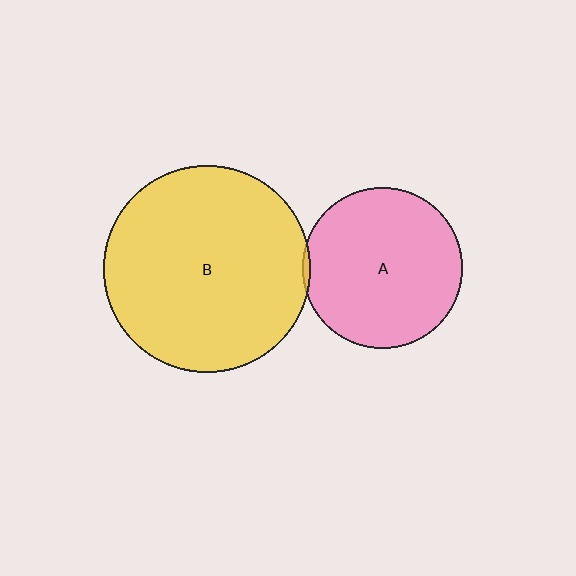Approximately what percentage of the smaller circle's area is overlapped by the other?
Approximately 5%.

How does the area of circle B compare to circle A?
Approximately 1.7 times.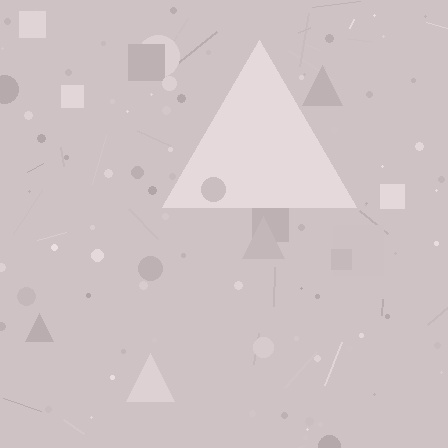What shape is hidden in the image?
A triangle is hidden in the image.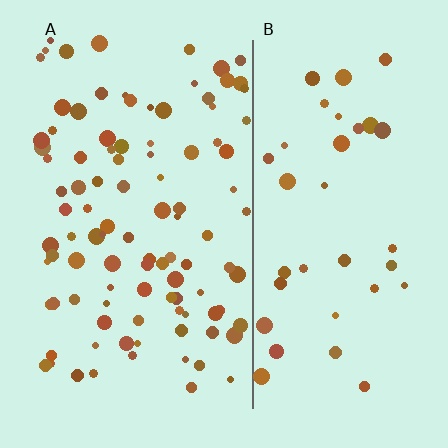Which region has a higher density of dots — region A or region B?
A (the left).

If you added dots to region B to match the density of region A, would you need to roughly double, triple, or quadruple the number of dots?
Approximately triple.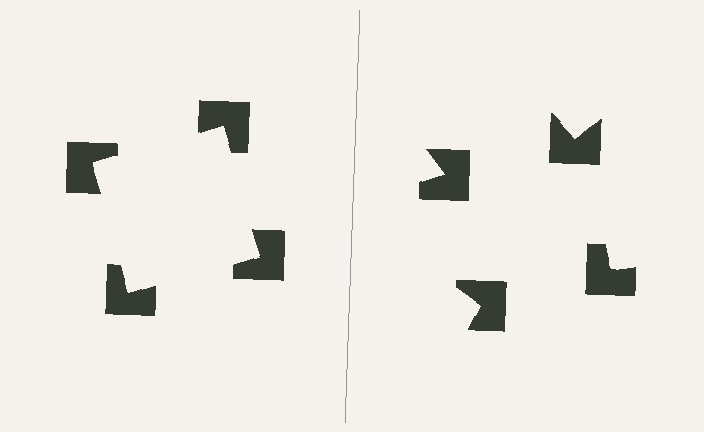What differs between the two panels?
The notched squares are positioned identically on both sides; only the wedge orientations differ. On the left they align to a square; on the right they are misaligned.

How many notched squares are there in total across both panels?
8 — 4 on each side.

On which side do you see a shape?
An illusory square appears on the left side. On the right side the wedge cuts are rotated, so no coherent shape forms.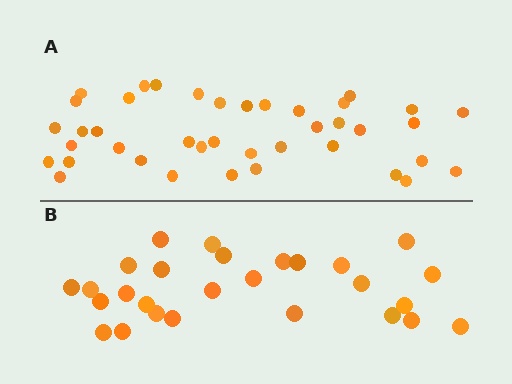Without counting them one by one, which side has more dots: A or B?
Region A (the top region) has more dots.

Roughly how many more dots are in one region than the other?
Region A has approximately 15 more dots than region B.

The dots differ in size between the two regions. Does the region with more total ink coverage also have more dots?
No. Region B has more total ink coverage because its dots are larger, but region A actually contains more individual dots. Total area can be misleading — the number of items is what matters here.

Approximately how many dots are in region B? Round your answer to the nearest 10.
About 30 dots. (The exact count is 27, which rounds to 30.)